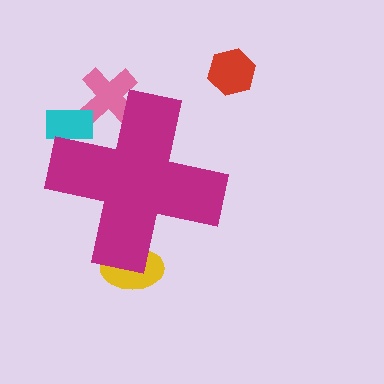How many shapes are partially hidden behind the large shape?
3 shapes are partially hidden.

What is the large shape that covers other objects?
A magenta cross.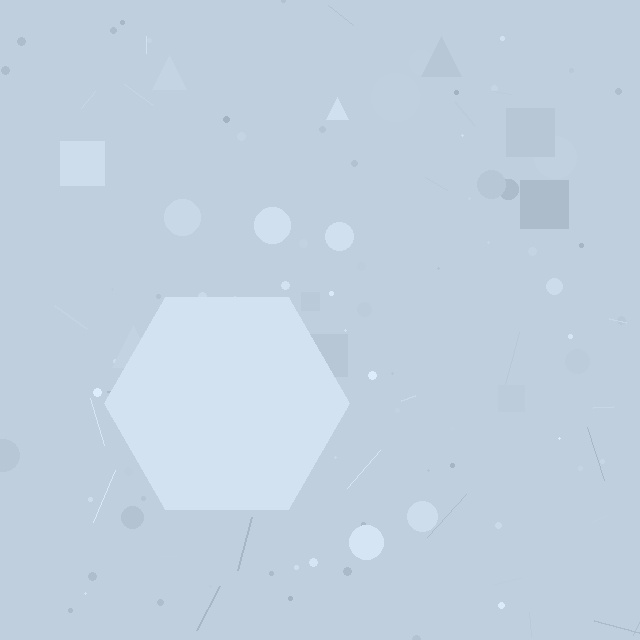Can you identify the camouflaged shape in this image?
The camouflaged shape is a hexagon.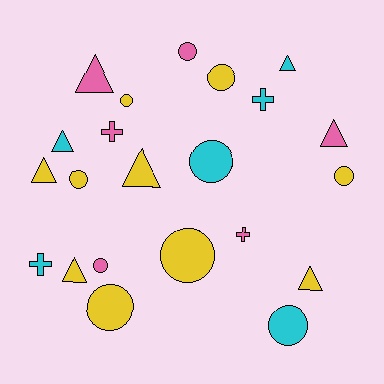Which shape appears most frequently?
Circle, with 10 objects.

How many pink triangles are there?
There are 2 pink triangles.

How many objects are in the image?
There are 22 objects.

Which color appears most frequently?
Yellow, with 10 objects.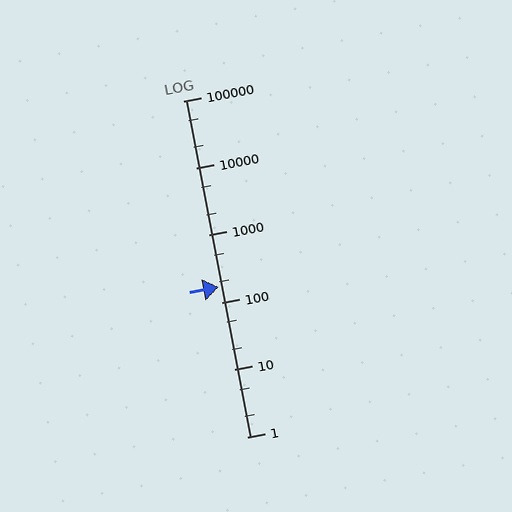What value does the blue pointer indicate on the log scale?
The pointer indicates approximately 170.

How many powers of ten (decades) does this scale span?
The scale spans 5 decades, from 1 to 100000.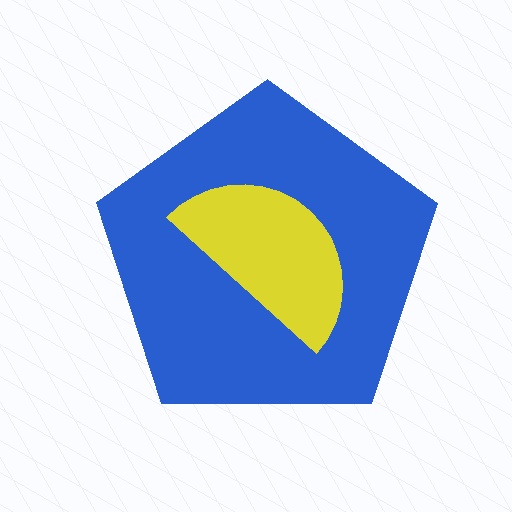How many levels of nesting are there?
2.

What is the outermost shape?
The blue pentagon.